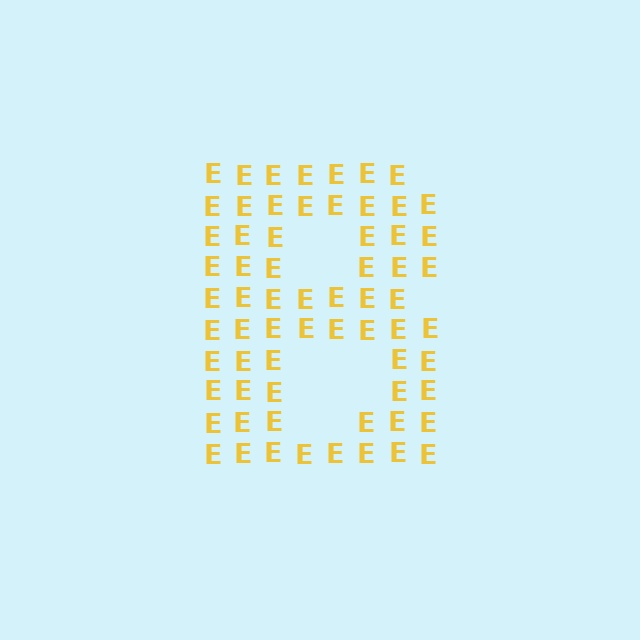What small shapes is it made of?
It is made of small letter E's.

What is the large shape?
The large shape is the letter B.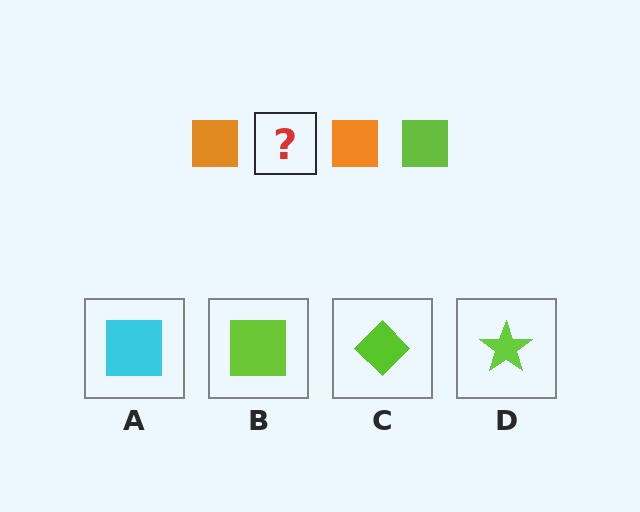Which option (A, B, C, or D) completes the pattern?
B.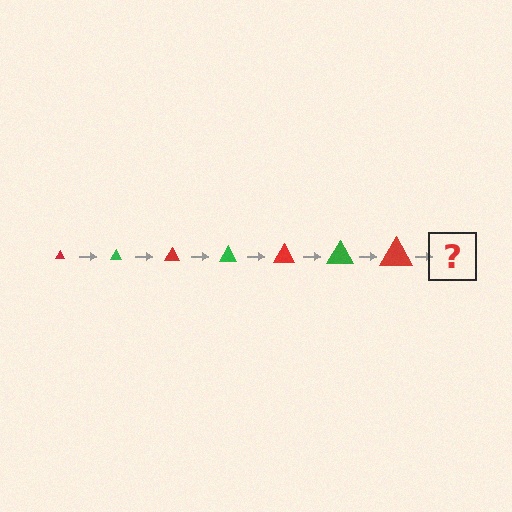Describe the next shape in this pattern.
It should be a green triangle, larger than the previous one.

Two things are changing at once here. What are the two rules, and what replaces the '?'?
The two rules are that the triangle grows larger each step and the color cycles through red and green. The '?' should be a green triangle, larger than the previous one.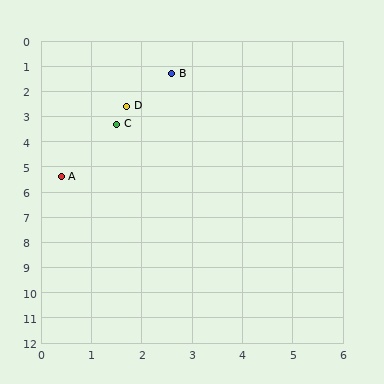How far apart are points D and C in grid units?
Points D and C are about 0.7 grid units apart.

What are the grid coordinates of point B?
Point B is at approximately (2.6, 1.3).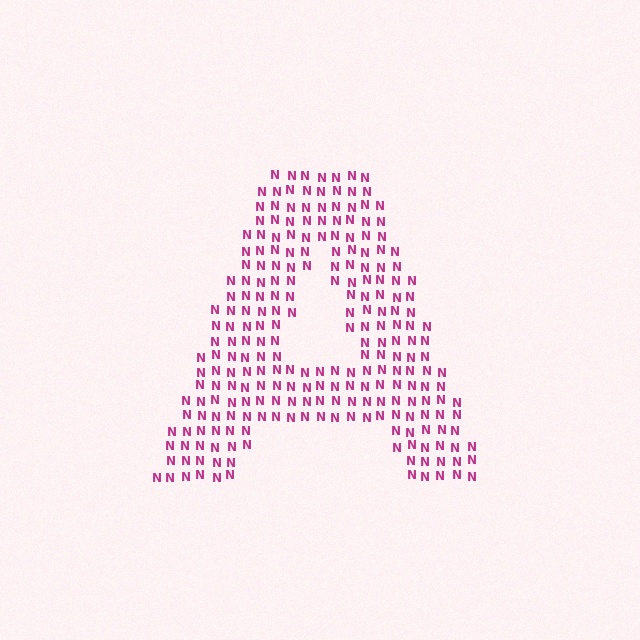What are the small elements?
The small elements are letter N's.